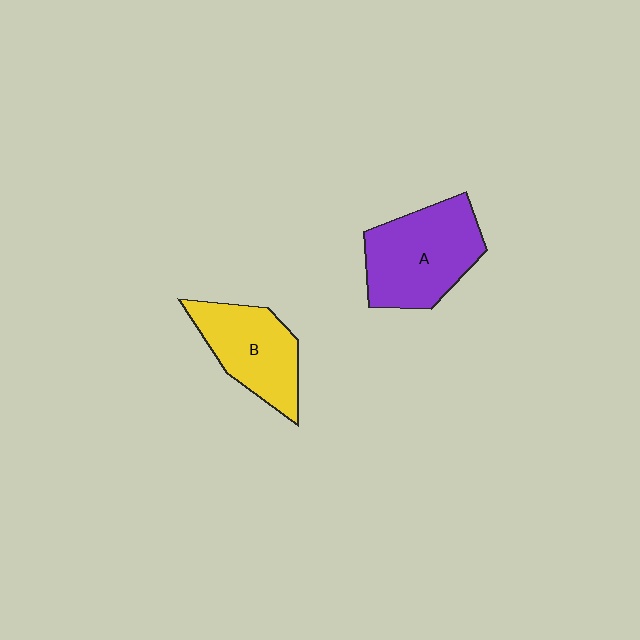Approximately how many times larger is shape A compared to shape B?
Approximately 1.3 times.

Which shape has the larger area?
Shape A (purple).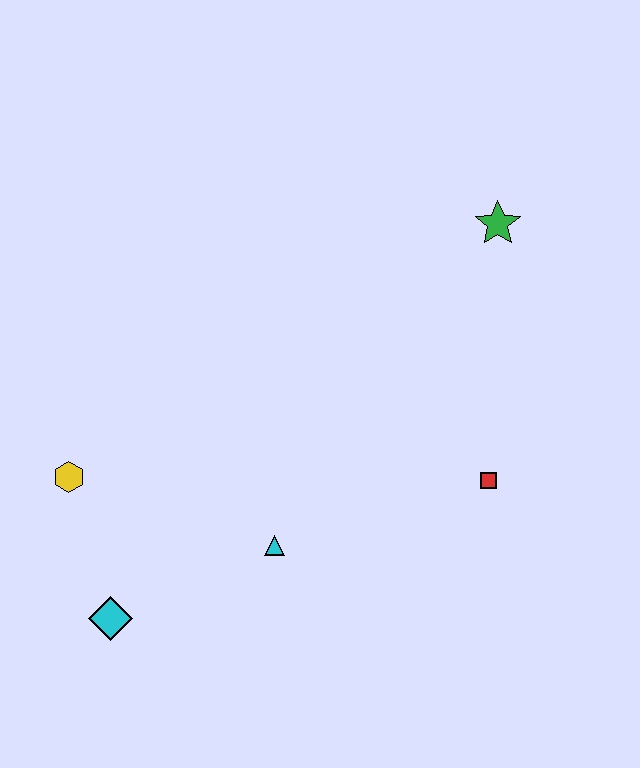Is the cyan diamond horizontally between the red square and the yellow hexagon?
Yes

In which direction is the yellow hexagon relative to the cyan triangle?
The yellow hexagon is to the left of the cyan triangle.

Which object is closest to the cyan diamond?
The yellow hexagon is closest to the cyan diamond.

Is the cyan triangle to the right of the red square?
No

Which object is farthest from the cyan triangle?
The green star is farthest from the cyan triangle.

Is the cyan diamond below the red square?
Yes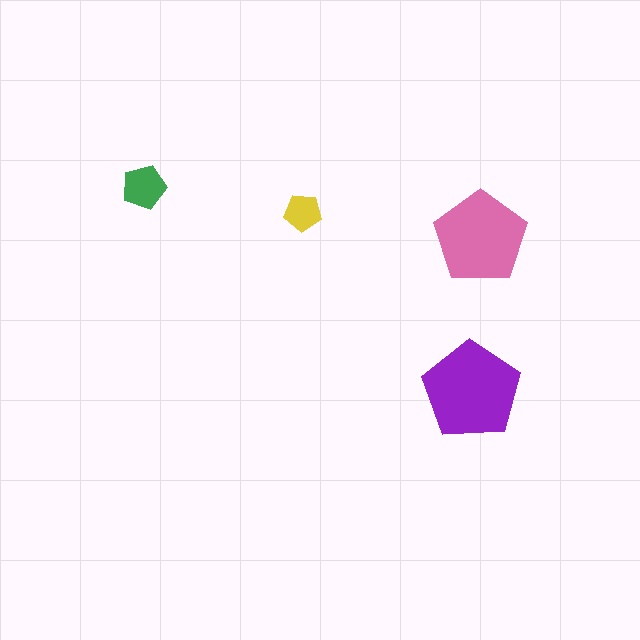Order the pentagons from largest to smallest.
the purple one, the pink one, the green one, the yellow one.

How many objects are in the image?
There are 4 objects in the image.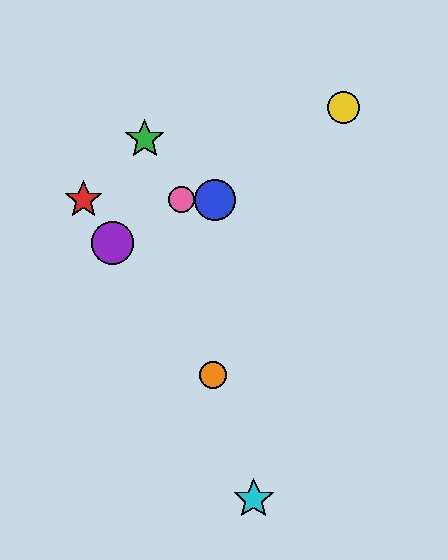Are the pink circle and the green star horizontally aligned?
No, the pink circle is at y≈200 and the green star is at y≈139.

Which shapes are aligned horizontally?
The red star, the blue circle, the pink circle are aligned horizontally.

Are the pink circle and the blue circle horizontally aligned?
Yes, both are at y≈200.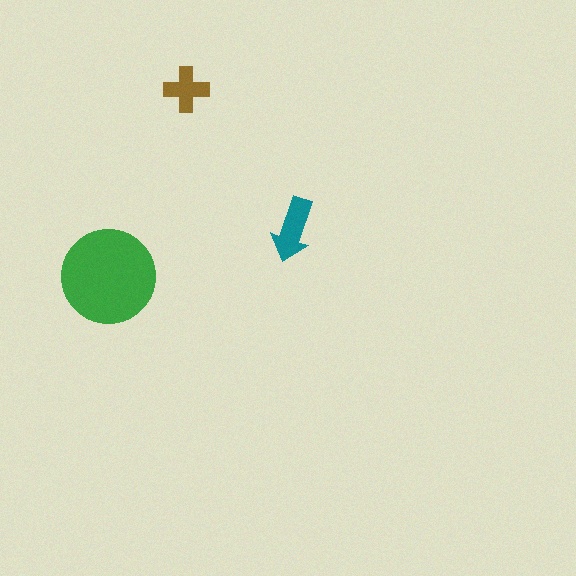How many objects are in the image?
There are 3 objects in the image.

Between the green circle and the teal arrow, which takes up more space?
The green circle.